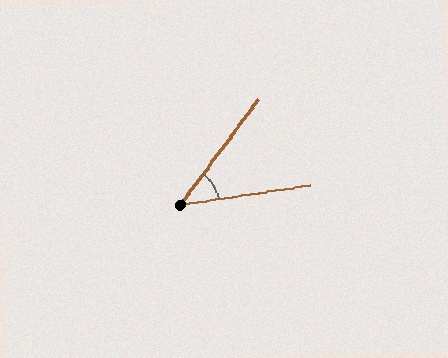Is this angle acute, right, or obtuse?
It is acute.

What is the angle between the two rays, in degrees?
Approximately 45 degrees.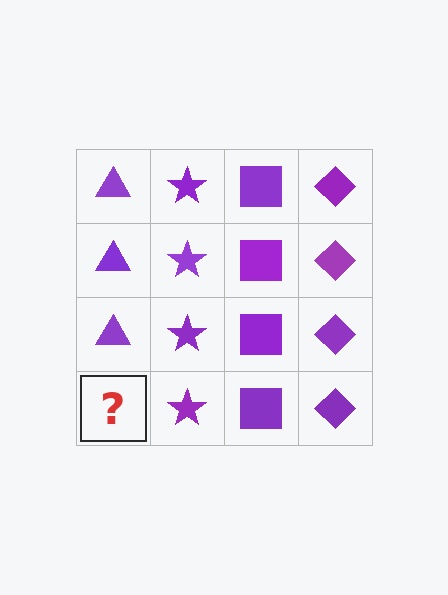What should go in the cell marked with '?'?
The missing cell should contain a purple triangle.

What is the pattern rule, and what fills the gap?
The rule is that each column has a consistent shape. The gap should be filled with a purple triangle.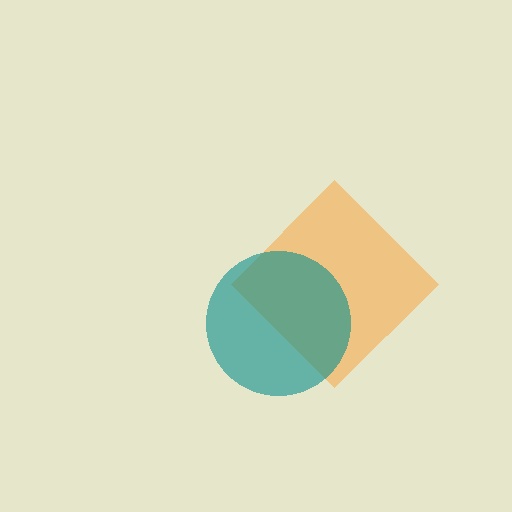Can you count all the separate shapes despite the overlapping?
Yes, there are 2 separate shapes.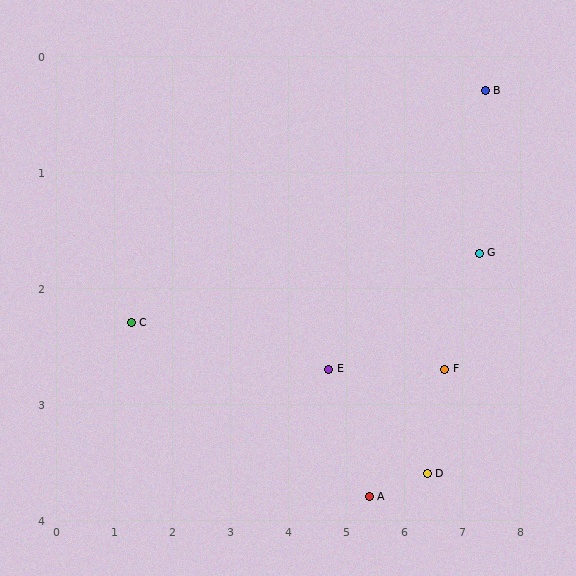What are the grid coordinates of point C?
Point C is at approximately (1.3, 2.3).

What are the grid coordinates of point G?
Point G is at approximately (7.3, 1.7).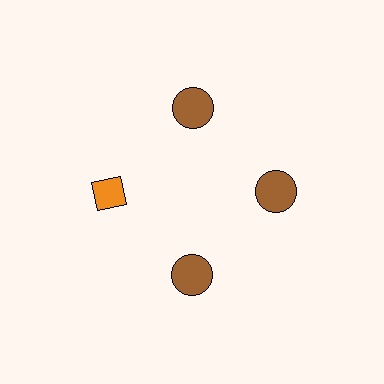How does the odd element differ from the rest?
It differs in both color (orange instead of brown) and shape (diamond instead of circle).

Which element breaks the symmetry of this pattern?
The orange diamond at roughly the 9 o'clock position breaks the symmetry. All other shapes are brown circles.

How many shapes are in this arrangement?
There are 4 shapes arranged in a ring pattern.